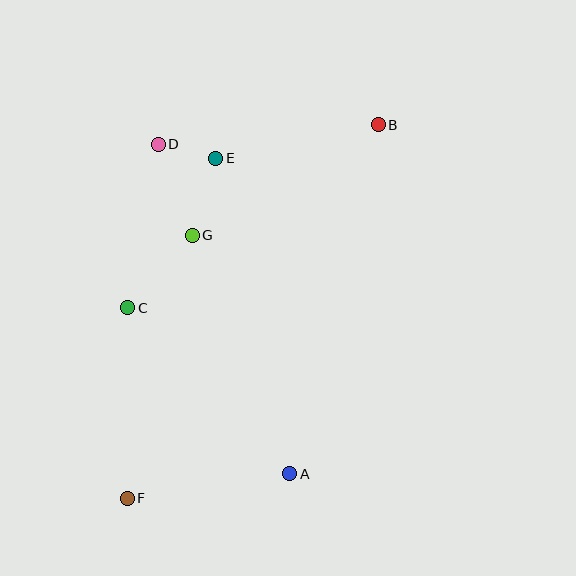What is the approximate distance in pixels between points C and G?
The distance between C and G is approximately 97 pixels.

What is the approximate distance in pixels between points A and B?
The distance between A and B is approximately 360 pixels.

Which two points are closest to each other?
Points D and E are closest to each other.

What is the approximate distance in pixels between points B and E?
The distance between B and E is approximately 166 pixels.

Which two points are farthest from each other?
Points B and F are farthest from each other.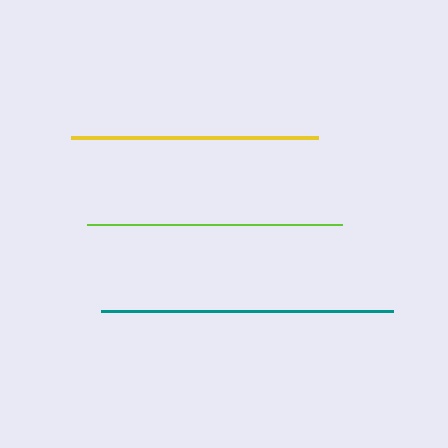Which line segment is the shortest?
The yellow line is the shortest at approximately 247 pixels.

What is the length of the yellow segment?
The yellow segment is approximately 247 pixels long.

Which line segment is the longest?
The teal line is the longest at approximately 292 pixels.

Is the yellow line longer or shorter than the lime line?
The lime line is longer than the yellow line.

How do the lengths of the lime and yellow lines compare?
The lime and yellow lines are approximately the same length.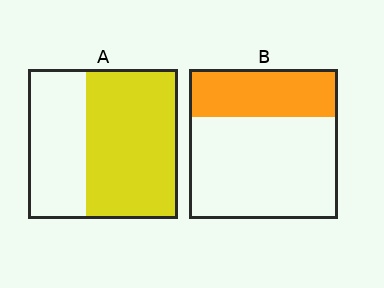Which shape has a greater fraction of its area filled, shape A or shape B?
Shape A.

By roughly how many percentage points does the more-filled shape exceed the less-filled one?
By roughly 30 percentage points (A over B).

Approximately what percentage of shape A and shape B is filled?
A is approximately 60% and B is approximately 30%.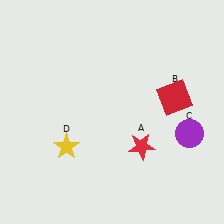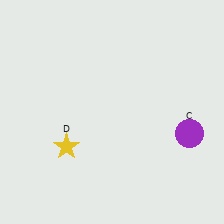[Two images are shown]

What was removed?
The red star (A), the red square (B) were removed in Image 2.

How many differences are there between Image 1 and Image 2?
There are 2 differences between the two images.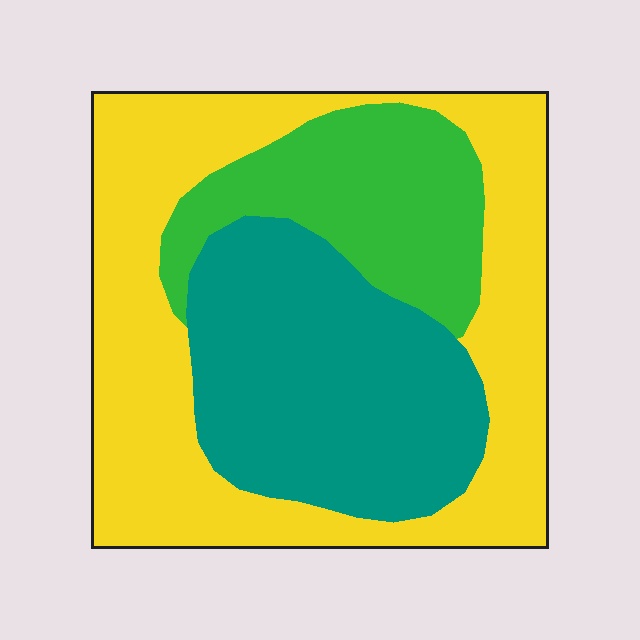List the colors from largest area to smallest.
From largest to smallest: yellow, teal, green.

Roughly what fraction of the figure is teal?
Teal covers 32% of the figure.